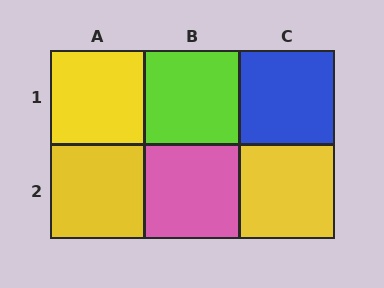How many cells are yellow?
3 cells are yellow.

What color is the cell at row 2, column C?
Yellow.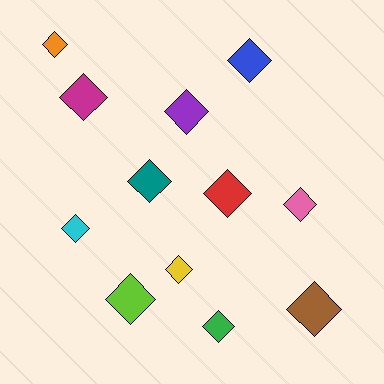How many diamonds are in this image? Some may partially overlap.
There are 12 diamonds.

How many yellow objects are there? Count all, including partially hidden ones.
There is 1 yellow object.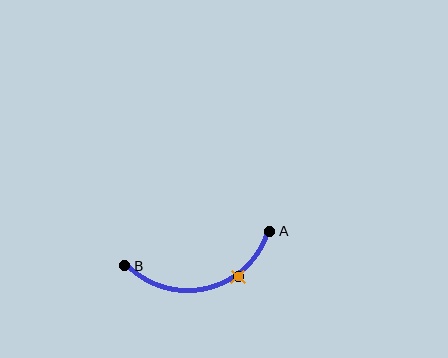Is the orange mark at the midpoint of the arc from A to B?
No. The orange mark lies on the arc but is closer to endpoint A. The arc midpoint would be at the point on the curve equidistant along the arc from both A and B.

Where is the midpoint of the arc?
The arc midpoint is the point on the curve farthest from the straight line joining A and B. It sits below that line.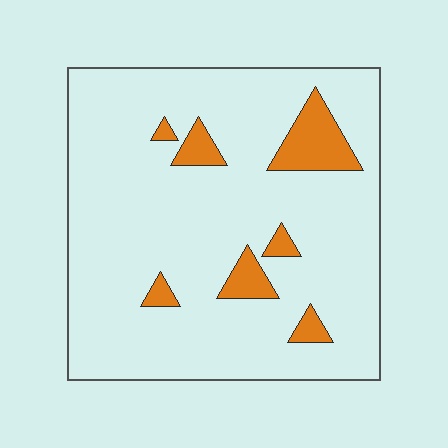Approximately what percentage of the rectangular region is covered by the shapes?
Approximately 10%.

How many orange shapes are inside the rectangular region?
7.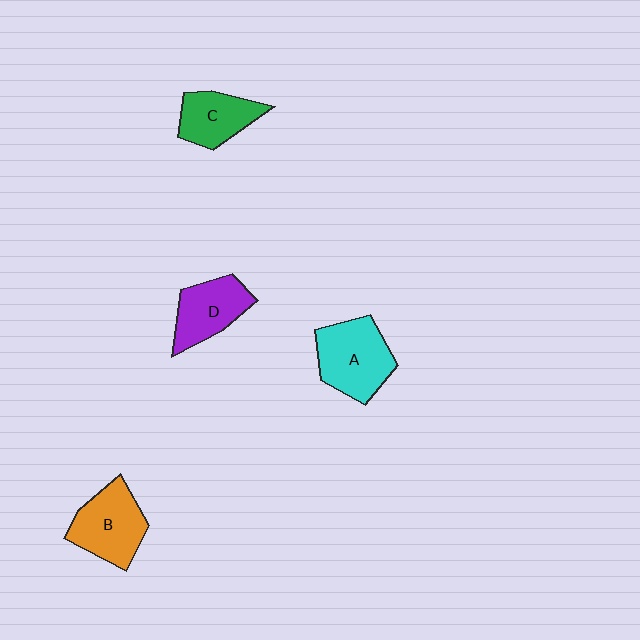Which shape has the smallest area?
Shape C (green).